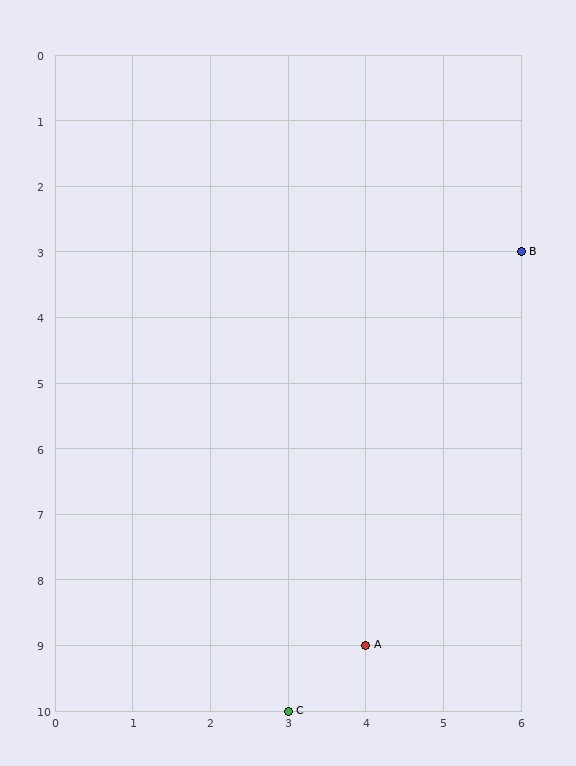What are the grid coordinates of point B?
Point B is at grid coordinates (6, 3).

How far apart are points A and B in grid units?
Points A and B are 2 columns and 6 rows apart (about 6.3 grid units diagonally).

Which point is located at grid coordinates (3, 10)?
Point C is at (3, 10).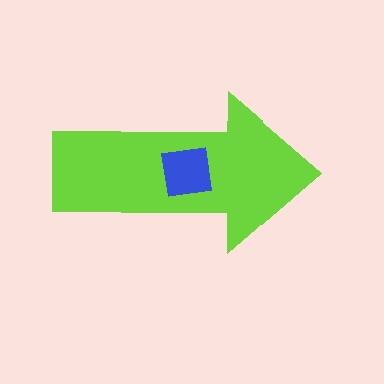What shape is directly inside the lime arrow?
The blue square.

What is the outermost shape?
The lime arrow.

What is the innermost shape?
The blue square.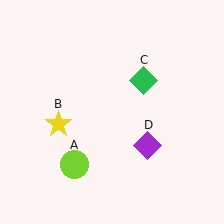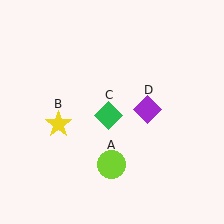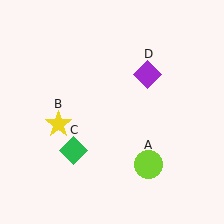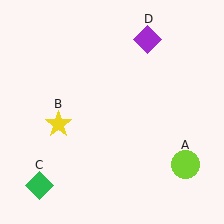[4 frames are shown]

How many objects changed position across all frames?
3 objects changed position: lime circle (object A), green diamond (object C), purple diamond (object D).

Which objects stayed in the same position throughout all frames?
Yellow star (object B) remained stationary.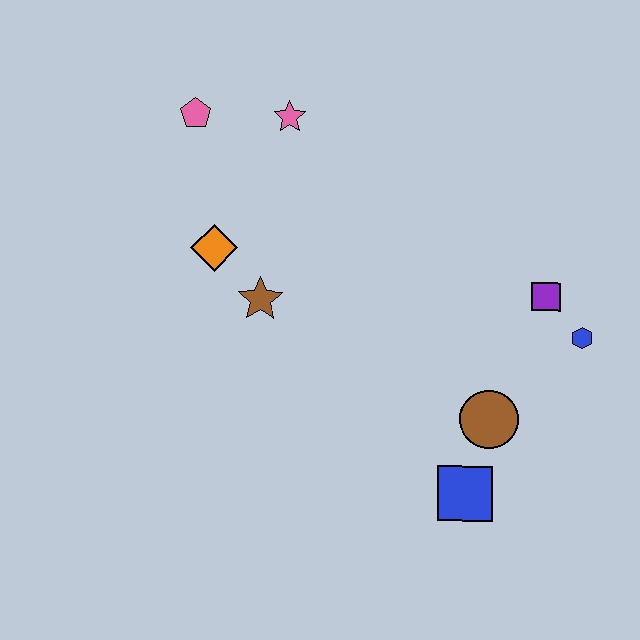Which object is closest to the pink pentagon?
The pink star is closest to the pink pentagon.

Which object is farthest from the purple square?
The pink pentagon is farthest from the purple square.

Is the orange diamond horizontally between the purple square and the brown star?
No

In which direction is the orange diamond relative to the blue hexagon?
The orange diamond is to the left of the blue hexagon.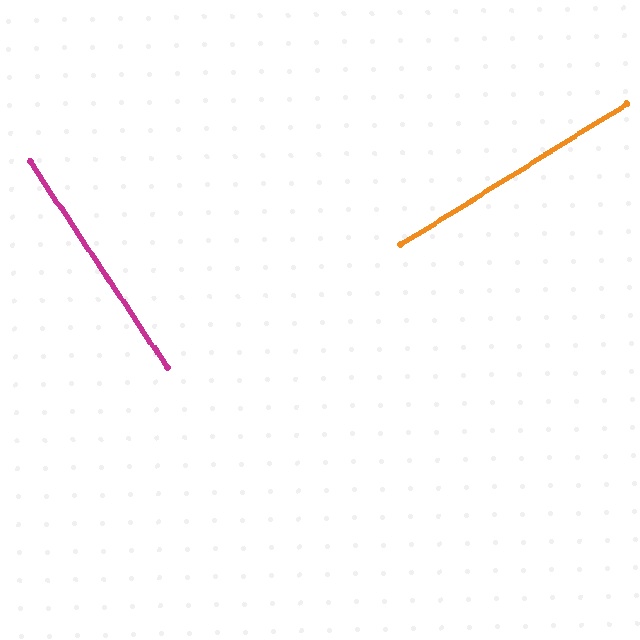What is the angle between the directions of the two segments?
Approximately 88 degrees.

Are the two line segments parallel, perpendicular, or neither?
Perpendicular — they meet at approximately 88°.